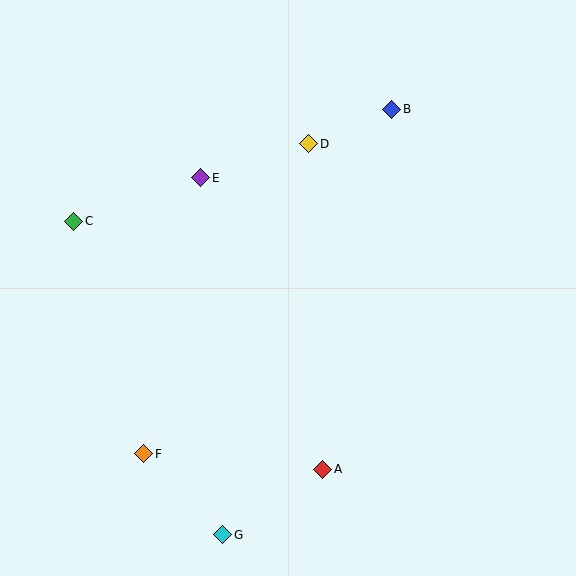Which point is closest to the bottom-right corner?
Point A is closest to the bottom-right corner.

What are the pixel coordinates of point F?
Point F is at (144, 454).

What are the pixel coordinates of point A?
Point A is at (323, 469).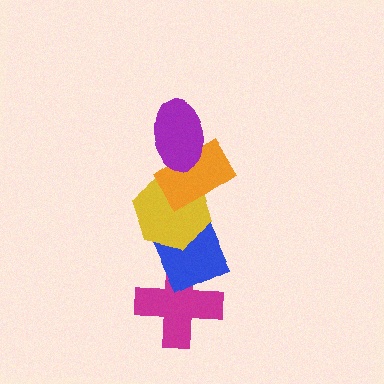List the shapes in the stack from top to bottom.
From top to bottom: the purple ellipse, the orange rectangle, the yellow hexagon, the blue diamond, the magenta cross.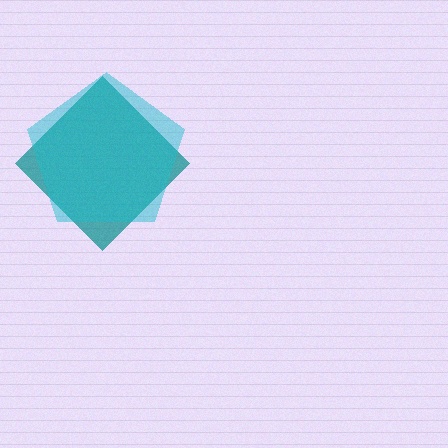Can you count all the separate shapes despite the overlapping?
Yes, there are 2 separate shapes.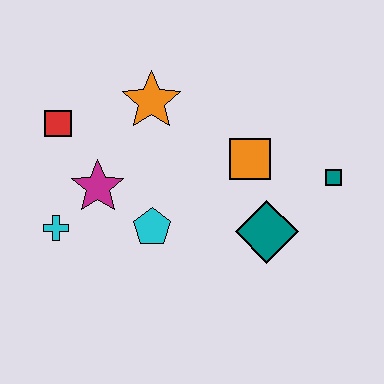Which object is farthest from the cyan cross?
The teal square is farthest from the cyan cross.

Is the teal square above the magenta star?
Yes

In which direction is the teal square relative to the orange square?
The teal square is to the right of the orange square.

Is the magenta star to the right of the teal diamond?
No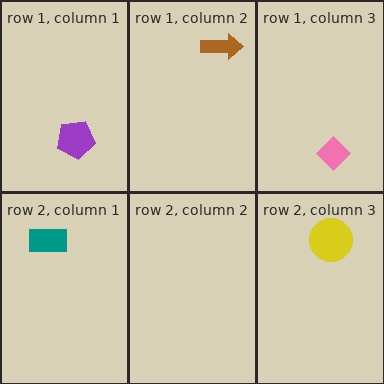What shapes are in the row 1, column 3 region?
The pink diamond.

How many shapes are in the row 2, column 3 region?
1.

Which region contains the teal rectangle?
The row 2, column 1 region.